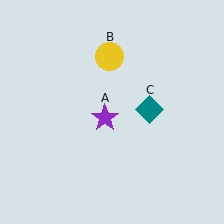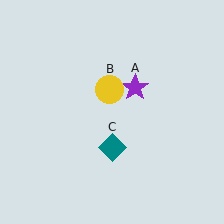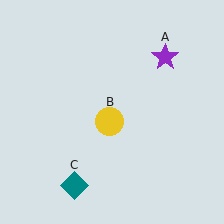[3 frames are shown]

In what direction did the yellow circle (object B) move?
The yellow circle (object B) moved down.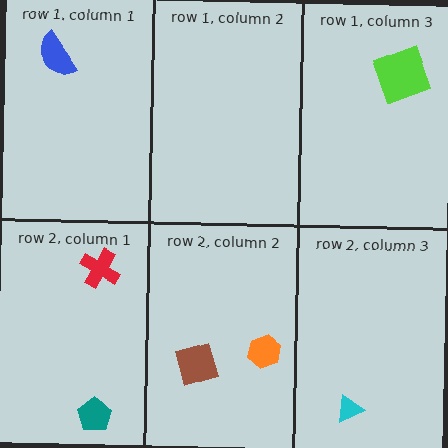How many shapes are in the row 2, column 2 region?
2.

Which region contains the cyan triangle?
The row 2, column 3 region.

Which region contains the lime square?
The row 1, column 3 region.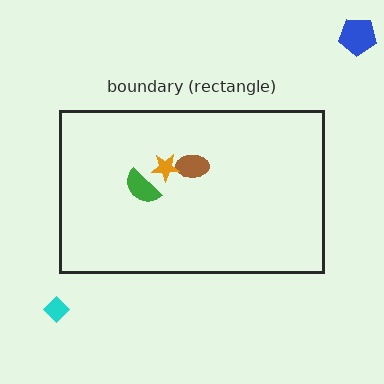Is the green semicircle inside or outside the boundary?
Inside.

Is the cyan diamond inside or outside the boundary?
Outside.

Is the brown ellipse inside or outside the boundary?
Inside.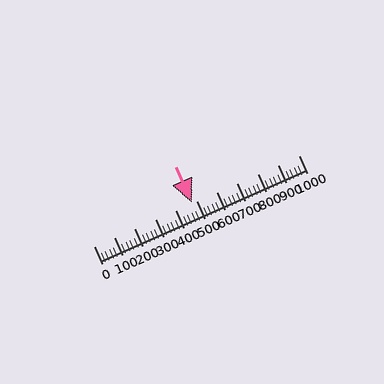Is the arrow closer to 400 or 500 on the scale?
The arrow is closer to 500.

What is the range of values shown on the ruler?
The ruler shows values from 0 to 1000.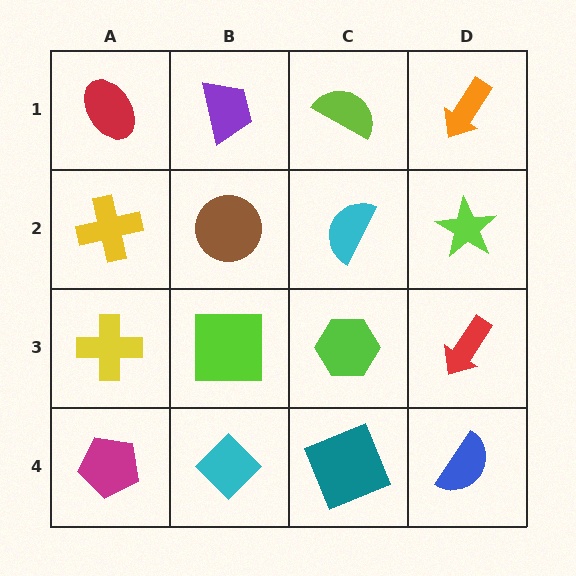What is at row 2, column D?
A lime star.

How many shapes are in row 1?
4 shapes.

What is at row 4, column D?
A blue semicircle.